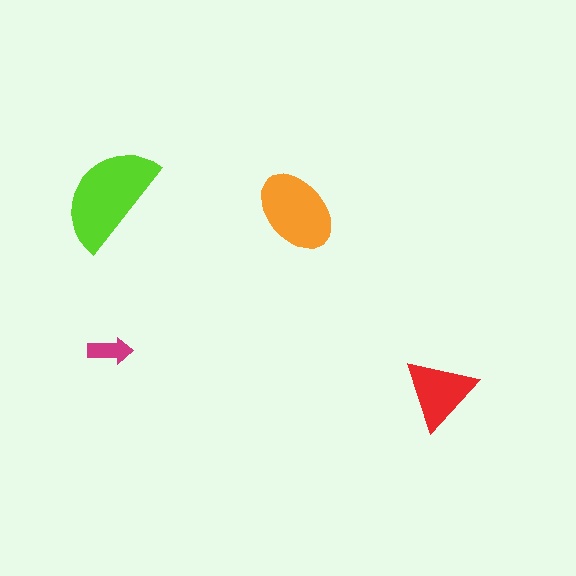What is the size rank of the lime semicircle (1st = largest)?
1st.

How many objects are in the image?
There are 4 objects in the image.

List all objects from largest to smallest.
The lime semicircle, the orange ellipse, the red triangle, the magenta arrow.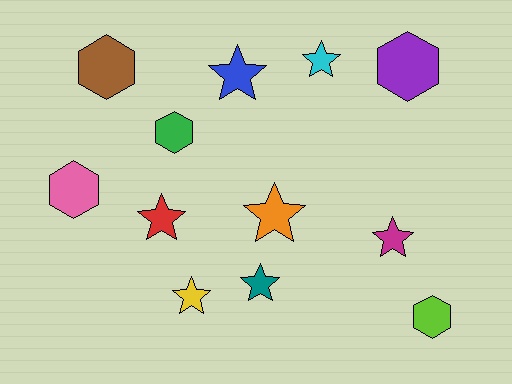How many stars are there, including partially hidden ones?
There are 7 stars.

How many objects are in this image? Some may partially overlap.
There are 12 objects.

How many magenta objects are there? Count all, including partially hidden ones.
There is 1 magenta object.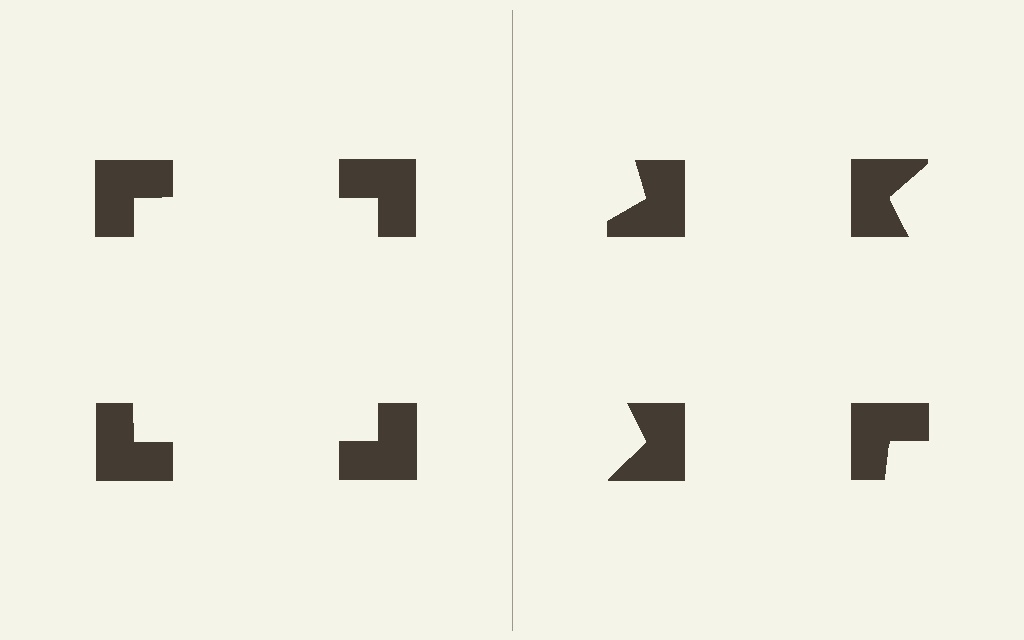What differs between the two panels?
The notched squares are positioned identically on both sides; only the wedge orientations differ. On the left they align to a square; on the right they are misaligned.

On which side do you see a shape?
An illusory square appears on the left side. On the right side the wedge cuts are rotated, so no coherent shape forms.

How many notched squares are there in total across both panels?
8 — 4 on each side.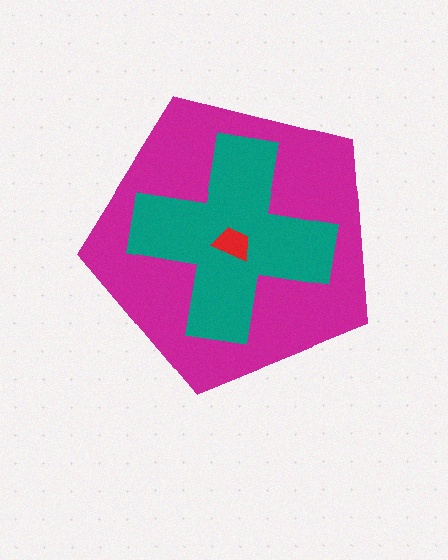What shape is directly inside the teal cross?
The red trapezoid.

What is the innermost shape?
The red trapezoid.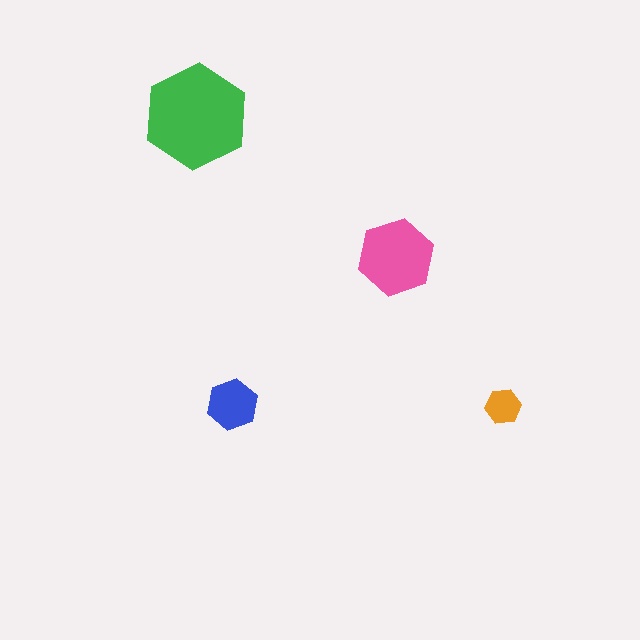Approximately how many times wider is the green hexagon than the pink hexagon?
About 1.5 times wider.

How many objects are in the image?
There are 4 objects in the image.